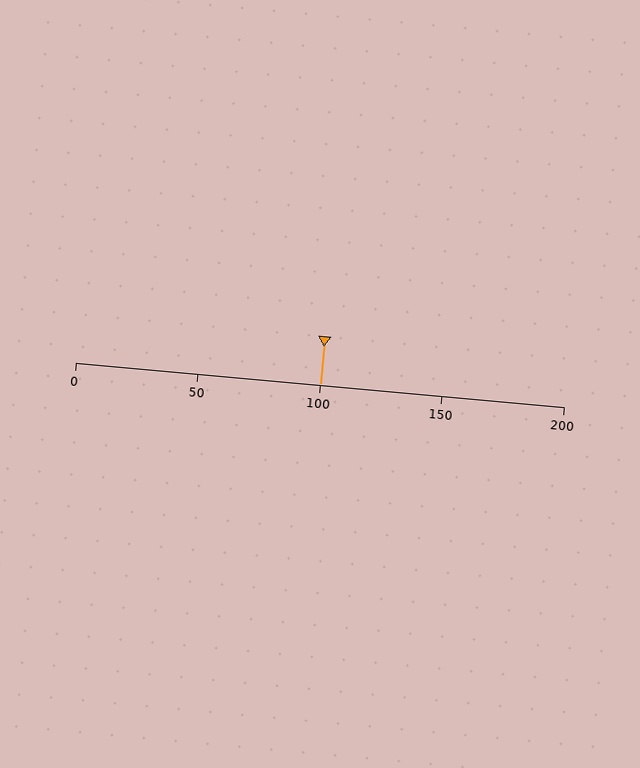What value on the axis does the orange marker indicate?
The marker indicates approximately 100.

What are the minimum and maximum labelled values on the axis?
The axis runs from 0 to 200.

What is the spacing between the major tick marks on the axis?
The major ticks are spaced 50 apart.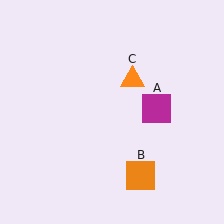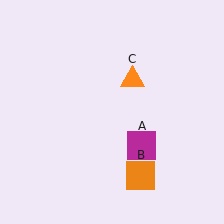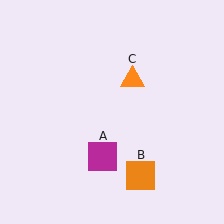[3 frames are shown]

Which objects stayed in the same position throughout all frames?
Orange square (object B) and orange triangle (object C) remained stationary.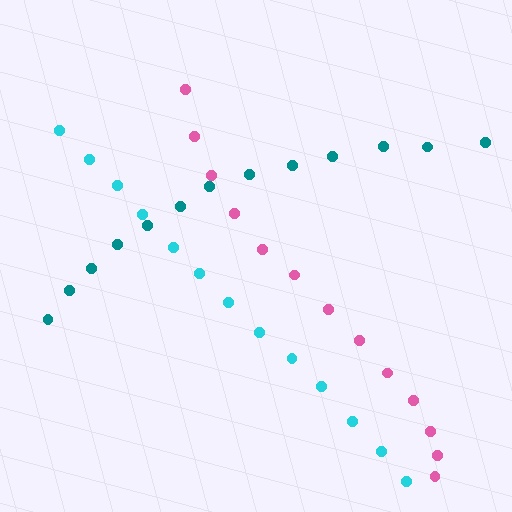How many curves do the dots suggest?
There are 3 distinct paths.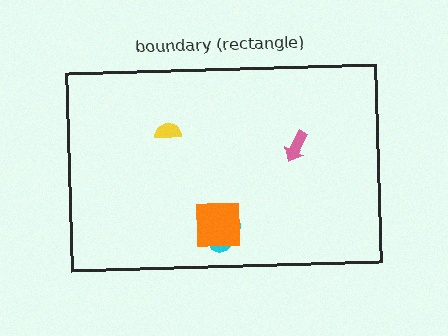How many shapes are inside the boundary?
4 inside, 0 outside.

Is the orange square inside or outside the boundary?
Inside.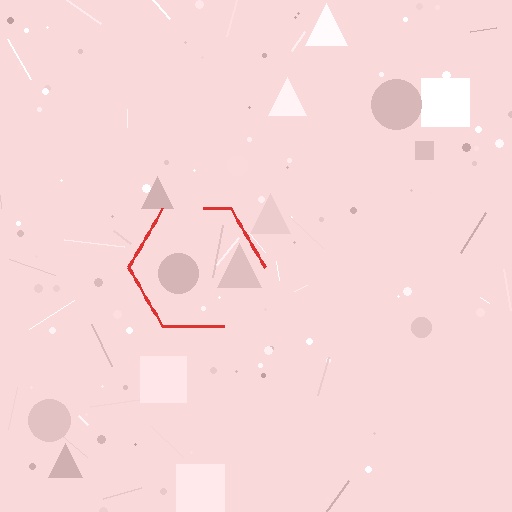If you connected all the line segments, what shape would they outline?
They would outline a hexagon.